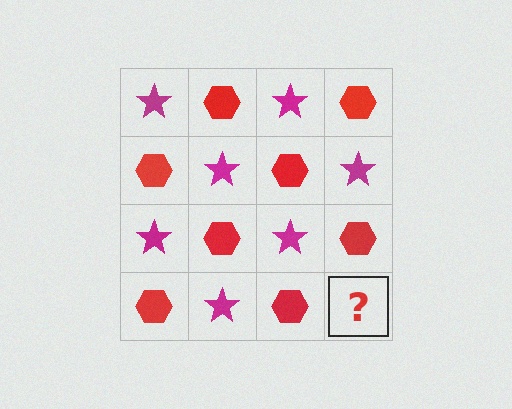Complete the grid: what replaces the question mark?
The question mark should be replaced with a magenta star.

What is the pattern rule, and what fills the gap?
The rule is that it alternates magenta star and red hexagon in a checkerboard pattern. The gap should be filled with a magenta star.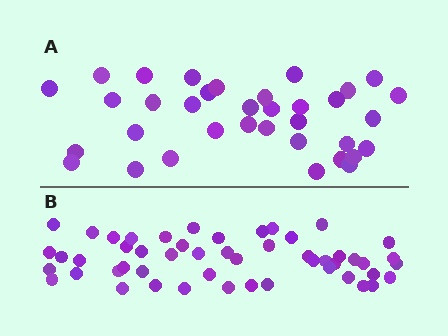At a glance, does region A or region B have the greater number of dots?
Region B (the bottom region) has more dots.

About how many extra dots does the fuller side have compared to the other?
Region B has approximately 15 more dots than region A.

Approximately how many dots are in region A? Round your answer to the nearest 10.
About 40 dots. (The exact count is 35, which rounds to 40.)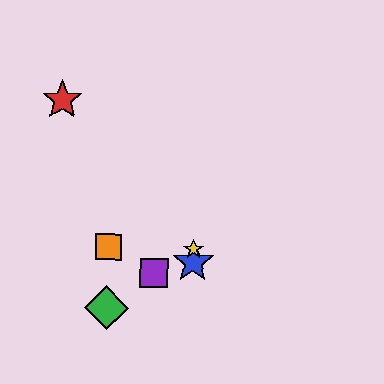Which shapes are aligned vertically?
The blue star, the yellow star are aligned vertically.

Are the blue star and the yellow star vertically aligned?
Yes, both are at x≈193.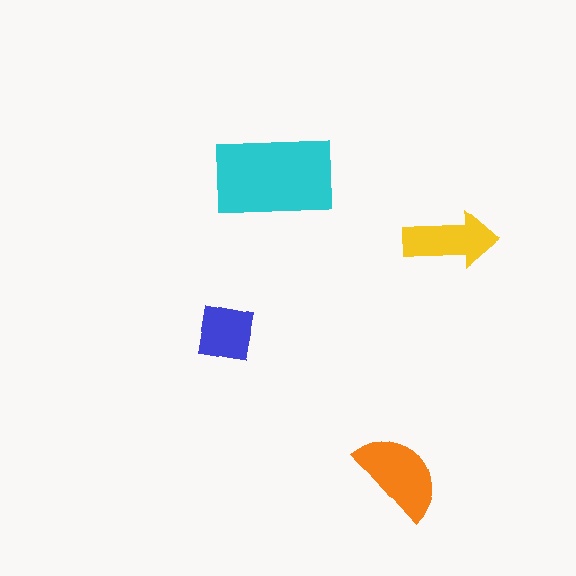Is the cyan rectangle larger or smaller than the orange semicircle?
Larger.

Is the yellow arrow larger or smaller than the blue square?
Larger.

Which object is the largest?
The cyan rectangle.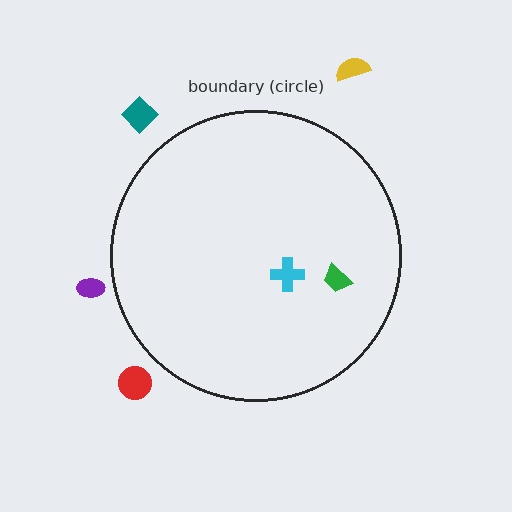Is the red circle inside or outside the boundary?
Outside.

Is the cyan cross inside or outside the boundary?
Inside.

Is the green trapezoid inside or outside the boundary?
Inside.